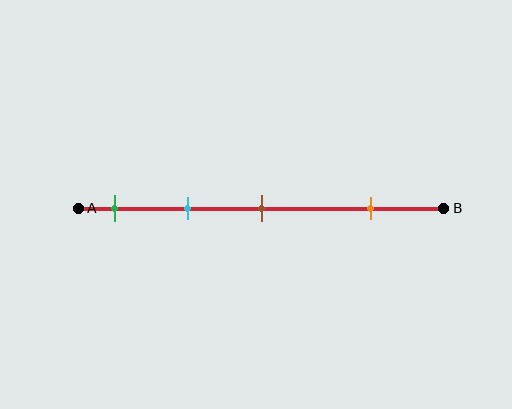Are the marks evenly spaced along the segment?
No, the marks are not evenly spaced.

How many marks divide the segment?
There are 4 marks dividing the segment.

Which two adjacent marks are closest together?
The green and cyan marks are the closest adjacent pair.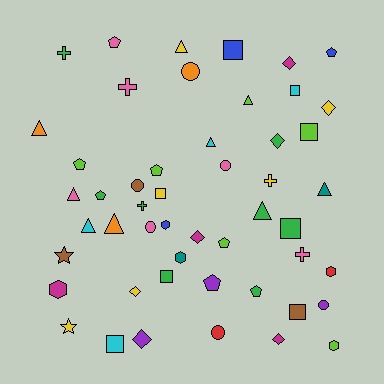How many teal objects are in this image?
There are 2 teal objects.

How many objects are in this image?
There are 50 objects.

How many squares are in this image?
There are 8 squares.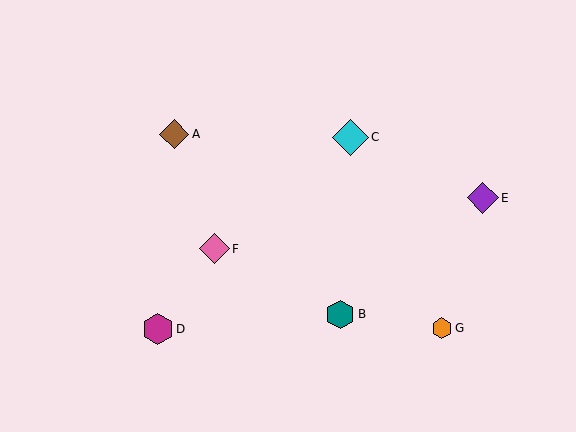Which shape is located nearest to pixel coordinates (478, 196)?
The purple diamond (labeled E) at (483, 198) is nearest to that location.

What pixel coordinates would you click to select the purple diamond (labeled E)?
Click at (483, 198) to select the purple diamond E.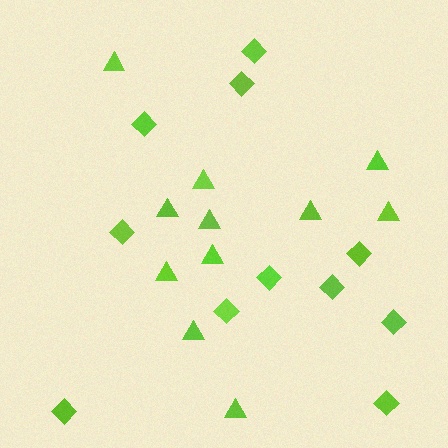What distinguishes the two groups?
There are 2 groups: one group of diamonds (11) and one group of triangles (11).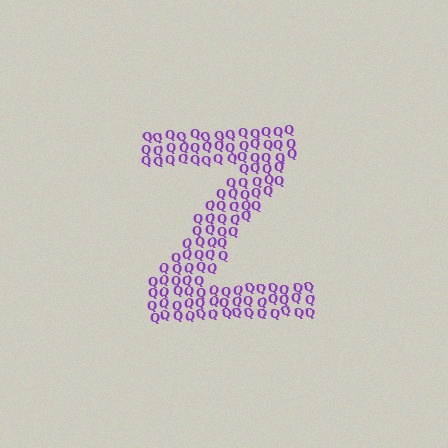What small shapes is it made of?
It is made of small letter Q's.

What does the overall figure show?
The overall figure shows the letter Z.